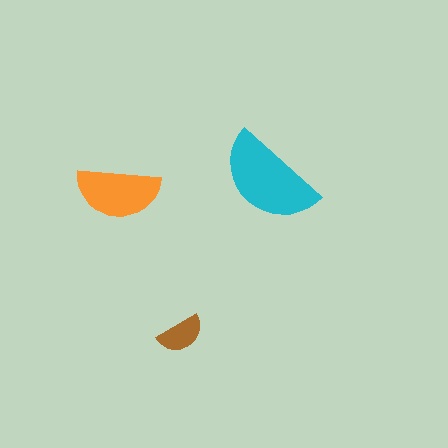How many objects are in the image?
There are 3 objects in the image.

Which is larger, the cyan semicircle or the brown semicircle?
The cyan one.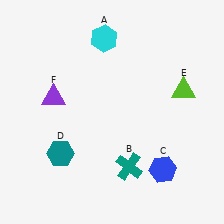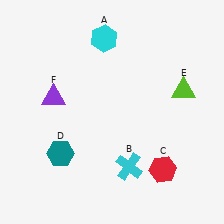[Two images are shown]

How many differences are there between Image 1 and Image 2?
There are 2 differences between the two images.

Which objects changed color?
B changed from teal to cyan. C changed from blue to red.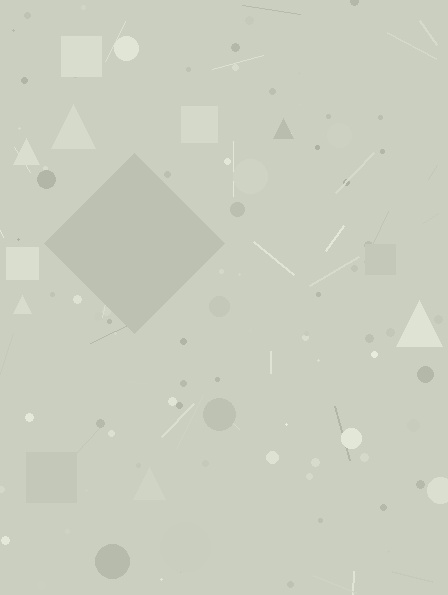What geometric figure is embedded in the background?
A diamond is embedded in the background.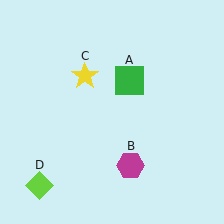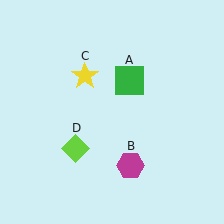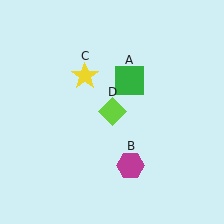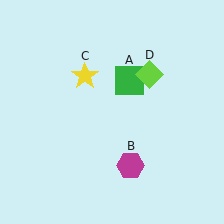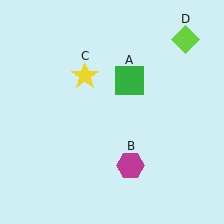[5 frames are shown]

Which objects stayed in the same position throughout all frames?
Green square (object A) and magenta hexagon (object B) and yellow star (object C) remained stationary.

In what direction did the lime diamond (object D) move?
The lime diamond (object D) moved up and to the right.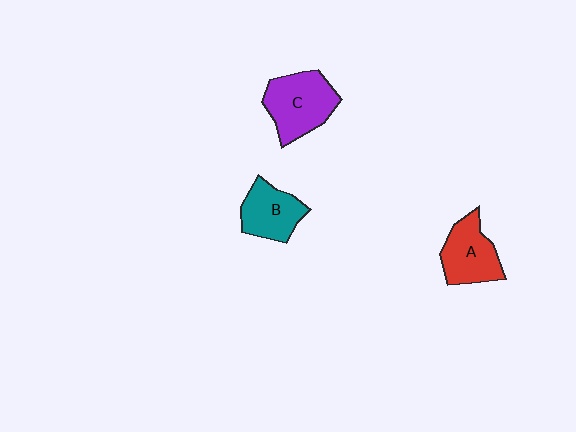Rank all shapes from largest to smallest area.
From largest to smallest: C (purple), A (red), B (teal).